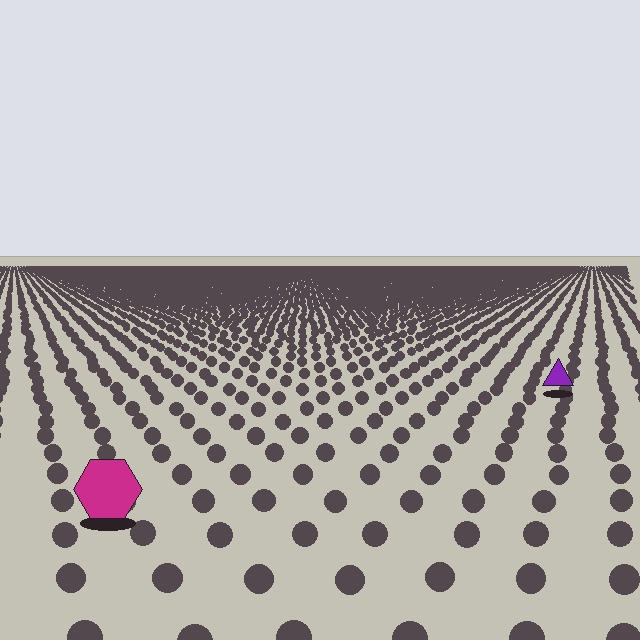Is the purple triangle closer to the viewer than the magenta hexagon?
No. The magenta hexagon is closer — you can tell from the texture gradient: the ground texture is coarser near it.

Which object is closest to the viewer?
The magenta hexagon is closest. The texture marks near it are larger and more spread out.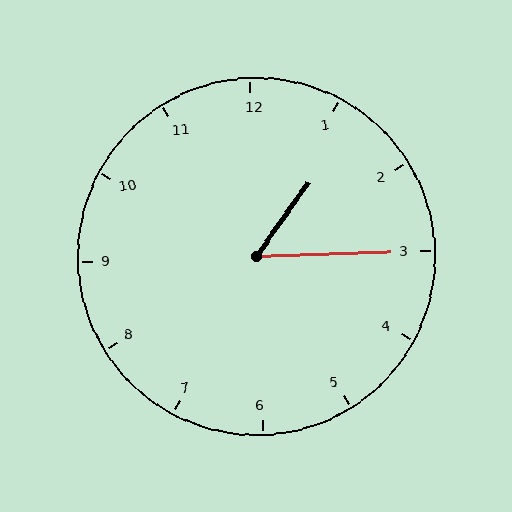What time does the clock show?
1:15.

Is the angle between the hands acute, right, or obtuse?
It is acute.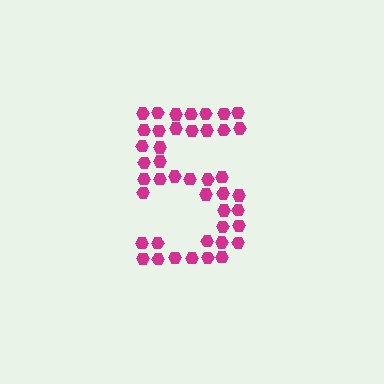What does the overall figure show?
The overall figure shows the digit 5.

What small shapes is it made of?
It is made of small hexagons.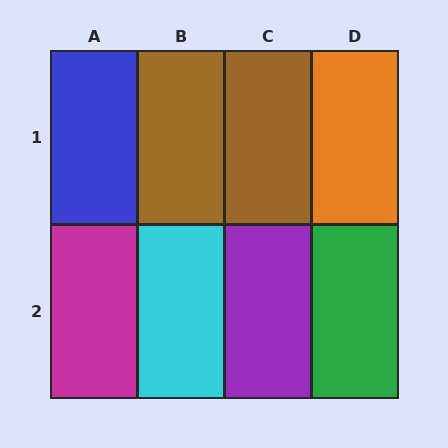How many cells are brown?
2 cells are brown.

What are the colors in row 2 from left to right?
Magenta, cyan, purple, green.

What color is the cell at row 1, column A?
Blue.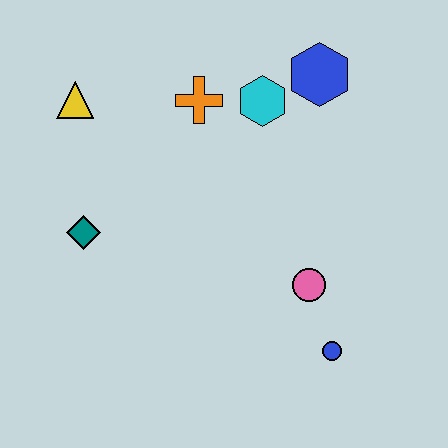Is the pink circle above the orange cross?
No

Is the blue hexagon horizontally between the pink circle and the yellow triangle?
No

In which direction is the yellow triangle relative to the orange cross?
The yellow triangle is to the left of the orange cross.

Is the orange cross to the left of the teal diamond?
No